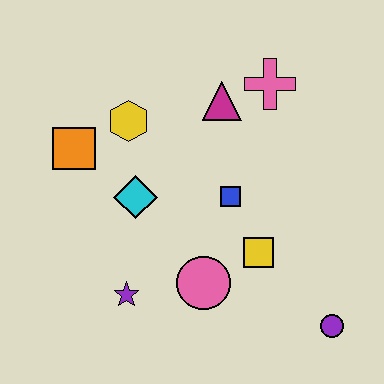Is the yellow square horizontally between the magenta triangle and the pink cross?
Yes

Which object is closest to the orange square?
The yellow hexagon is closest to the orange square.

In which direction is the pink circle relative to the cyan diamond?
The pink circle is below the cyan diamond.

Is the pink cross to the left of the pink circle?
No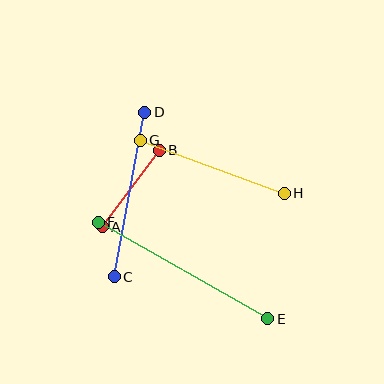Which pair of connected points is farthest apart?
Points E and F are farthest apart.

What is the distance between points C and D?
The distance is approximately 168 pixels.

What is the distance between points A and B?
The distance is approximately 95 pixels.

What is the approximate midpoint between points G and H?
The midpoint is at approximately (212, 167) pixels.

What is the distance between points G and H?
The distance is approximately 153 pixels.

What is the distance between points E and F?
The distance is approximately 195 pixels.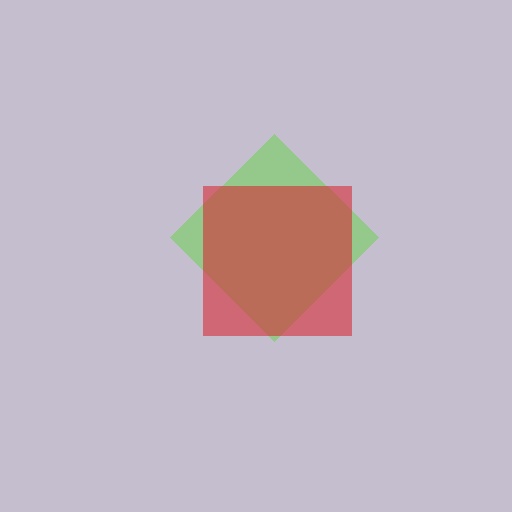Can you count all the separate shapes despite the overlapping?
Yes, there are 2 separate shapes.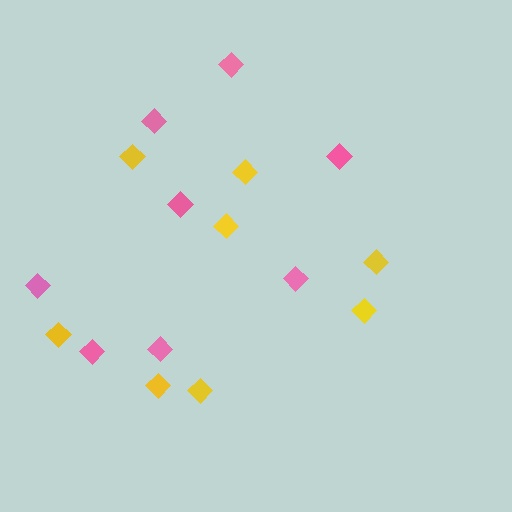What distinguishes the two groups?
There are 2 groups: one group of pink diamonds (8) and one group of yellow diamonds (8).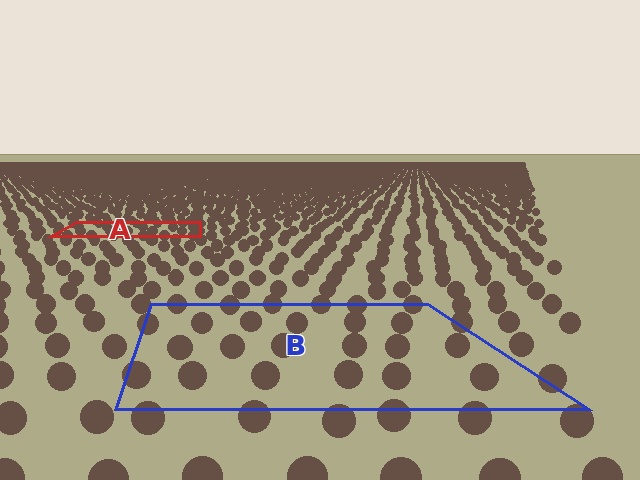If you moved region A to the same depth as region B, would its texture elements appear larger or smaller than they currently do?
They would appear larger. At a closer depth, the same texture elements are projected at a bigger on-screen size.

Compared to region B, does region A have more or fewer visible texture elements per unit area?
Region A has more texture elements per unit area — they are packed more densely because it is farther away.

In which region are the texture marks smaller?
The texture marks are smaller in region A, because it is farther away.